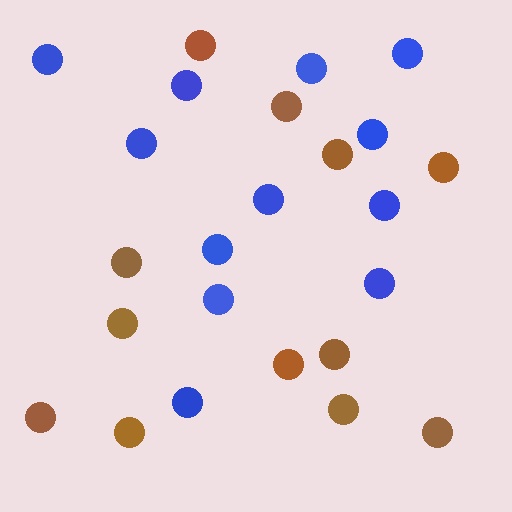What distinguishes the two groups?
There are 2 groups: one group of brown circles (12) and one group of blue circles (12).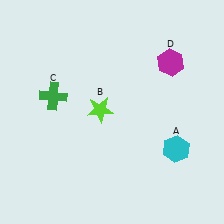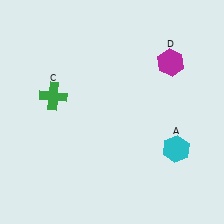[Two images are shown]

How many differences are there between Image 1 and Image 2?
There is 1 difference between the two images.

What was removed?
The lime star (B) was removed in Image 2.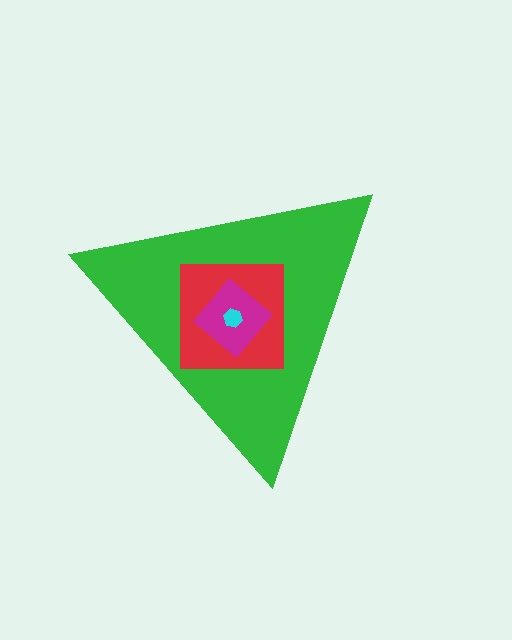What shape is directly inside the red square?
The magenta diamond.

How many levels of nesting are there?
4.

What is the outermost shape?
The green triangle.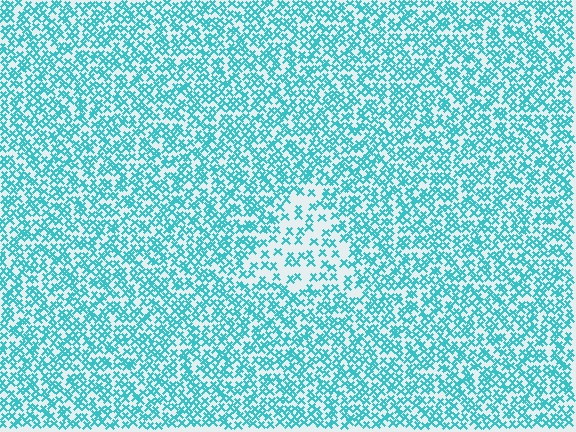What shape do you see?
I see a triangle.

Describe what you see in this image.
The image contains small cyan elements arranged at two different densities. A triangle-shaped region is visible where the elements are less densely packed than the surrounding area.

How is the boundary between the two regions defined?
The boundary is defined by a change in element density (approximately 2.1x ratio). All elements are the same color, size, and shape.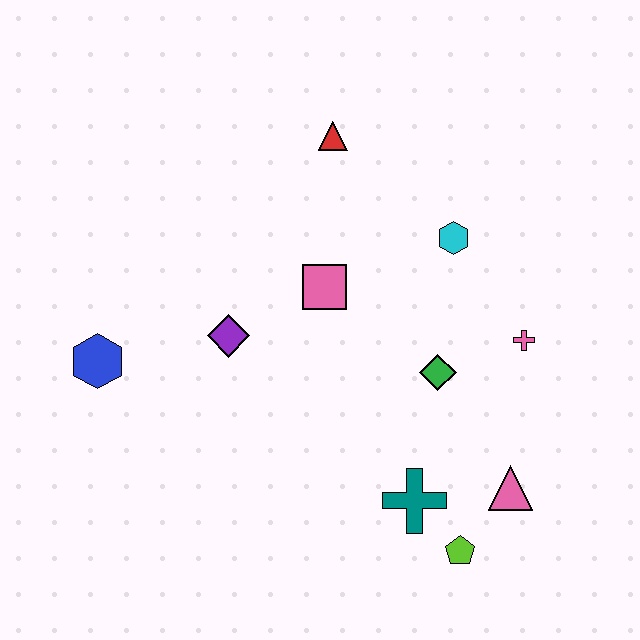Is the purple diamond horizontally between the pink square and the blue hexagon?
Yes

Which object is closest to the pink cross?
The green diamond is closest to the pink cross.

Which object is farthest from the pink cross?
The blue hexagon is farthest from the pink cross.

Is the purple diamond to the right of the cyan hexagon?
No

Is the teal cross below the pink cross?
Yes